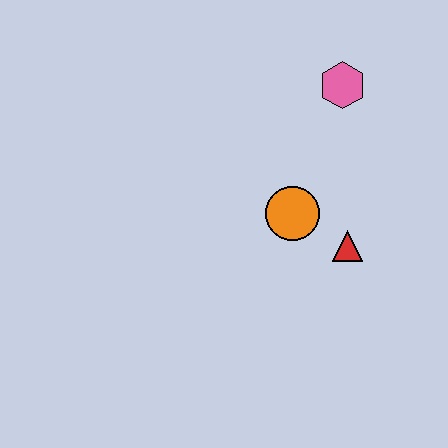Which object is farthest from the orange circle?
The pink hexagon is farthest from the orange circle.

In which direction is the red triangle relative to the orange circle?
The red triangle is to the right of the orange circle.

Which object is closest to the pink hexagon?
The orange circle is closest to the pink hexagon.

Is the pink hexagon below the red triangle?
No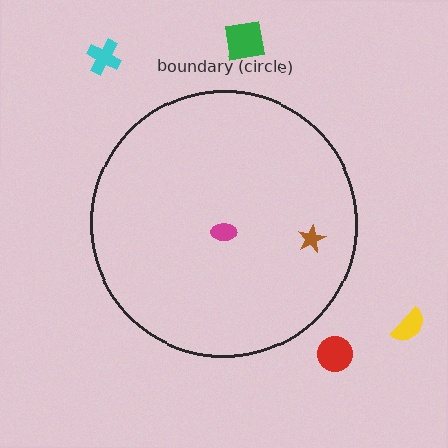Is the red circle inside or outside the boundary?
Outside.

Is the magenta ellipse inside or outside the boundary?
Inside.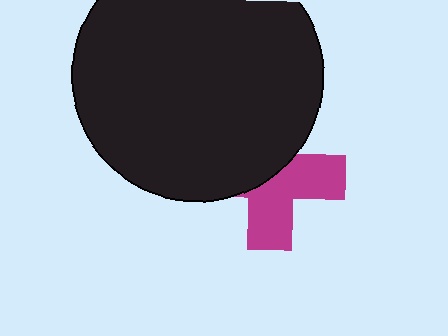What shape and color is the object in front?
The object in front is a black circle.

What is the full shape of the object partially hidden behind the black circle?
The partially hidden object is a magenta cross.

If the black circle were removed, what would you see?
You would see the complete magenta cross.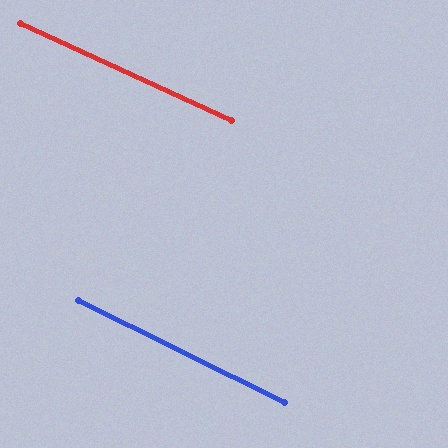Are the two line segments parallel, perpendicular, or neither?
Parallel — their directions differ by only 1.5°.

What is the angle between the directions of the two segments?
Approximately 2 degrees.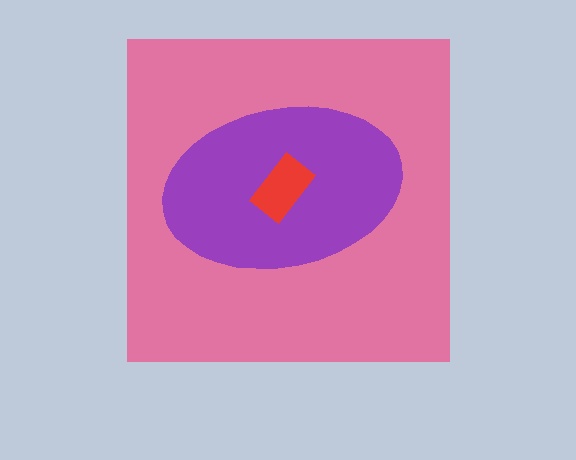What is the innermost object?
The red rectangle.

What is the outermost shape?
The pink square.